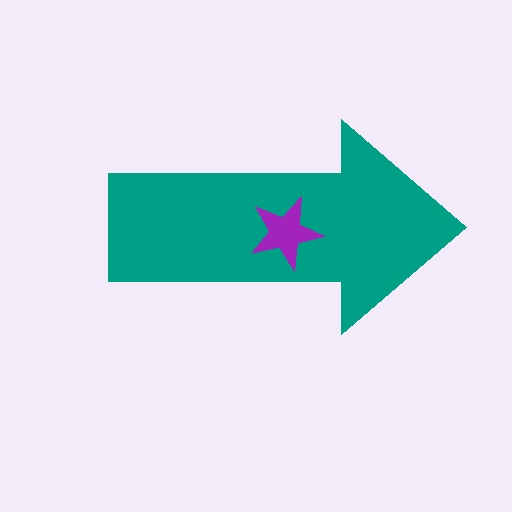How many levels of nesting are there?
2.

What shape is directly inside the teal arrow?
The purple star.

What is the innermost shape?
The purple star.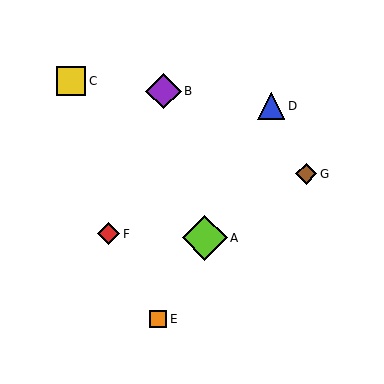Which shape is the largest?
The lime diamond (labeled A) is the largest.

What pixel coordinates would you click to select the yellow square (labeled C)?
Click at (71, 81) to select the yellow square C.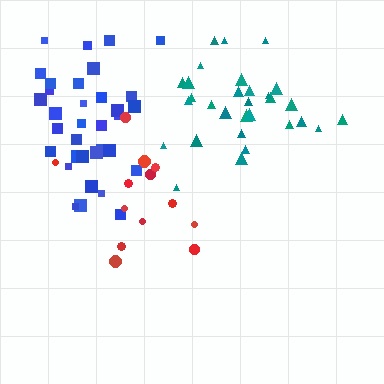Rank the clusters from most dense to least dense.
blue, teal, red.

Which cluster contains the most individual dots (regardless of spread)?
Blue (34).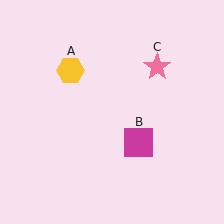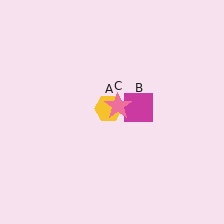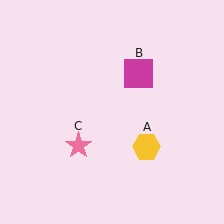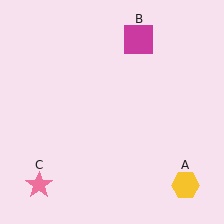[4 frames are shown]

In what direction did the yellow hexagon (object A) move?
The yellow hexagon (object A) moved down and to the right.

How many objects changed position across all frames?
3 objects changed position: yellow hexagon (object A), magenta square (object B), pink star (object C).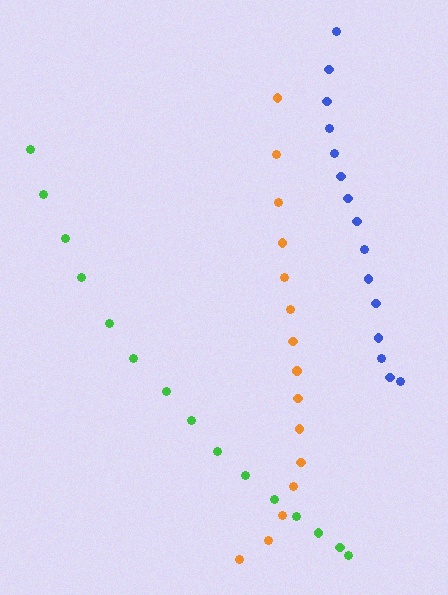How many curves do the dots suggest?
There are 3 distinct paths.